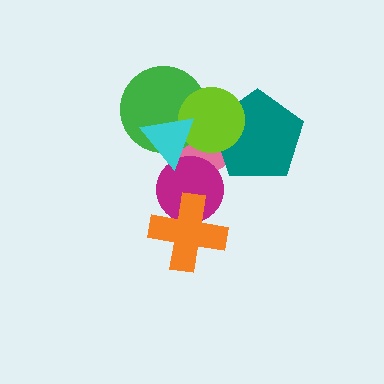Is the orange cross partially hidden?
No, no other shape covers it.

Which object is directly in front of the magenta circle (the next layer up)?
The orange cross is directly in front of the magenta circle.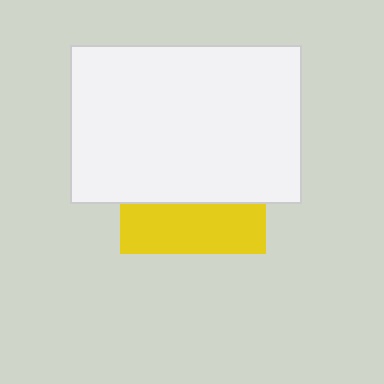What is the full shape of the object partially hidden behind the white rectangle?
The partially hidden object is a yellow square.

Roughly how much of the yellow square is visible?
A small part of it is visible (roughly 34%).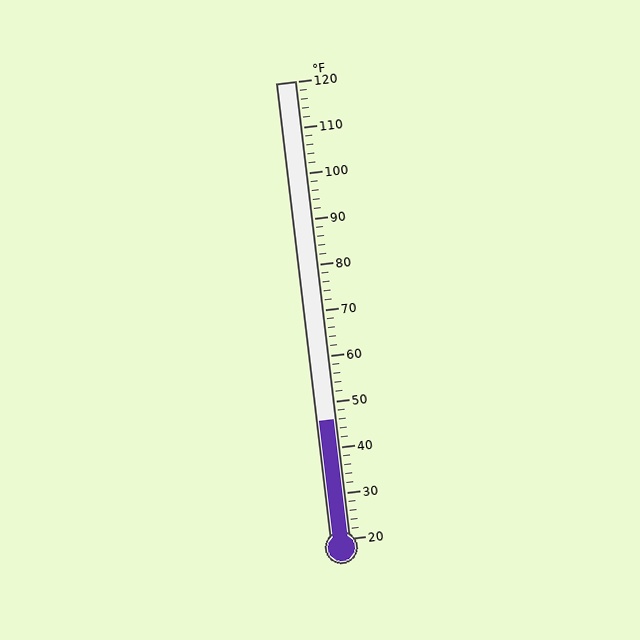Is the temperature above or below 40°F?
The temperature is above 40°F.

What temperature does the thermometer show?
The thermometer shows approximately 46°F.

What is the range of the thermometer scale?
The thermometer scale ranges from 20°F to 120°F.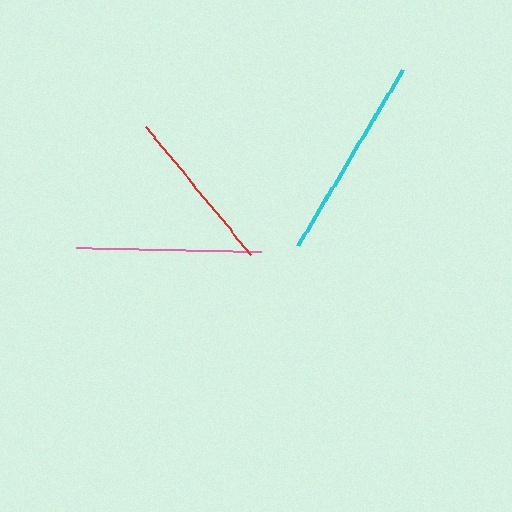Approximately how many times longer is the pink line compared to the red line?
The pink line is approximately 1.1 times the length of the red line.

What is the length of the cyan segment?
The cyan segment is approximately 205 pixels long.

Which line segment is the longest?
The cyan line is the longest at approximately 205 pixels.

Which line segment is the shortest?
The red line is the shortest at approximately 166 pixels.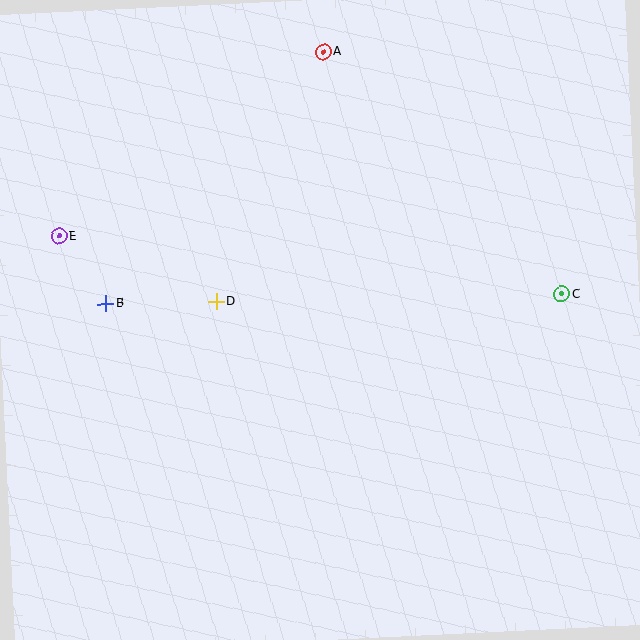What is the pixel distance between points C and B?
The distance between C and B is 457 pixels.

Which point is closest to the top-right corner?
Point C is closest to the top-right corner.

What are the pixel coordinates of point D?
Point D is at (216, 302).